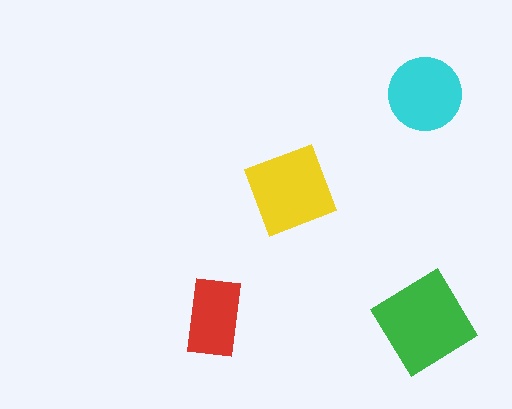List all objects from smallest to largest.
The red rectangle, the cyan circle, the yellow square, the green diamond.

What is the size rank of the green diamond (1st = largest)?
1st.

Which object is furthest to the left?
The red rectangle is leftmost.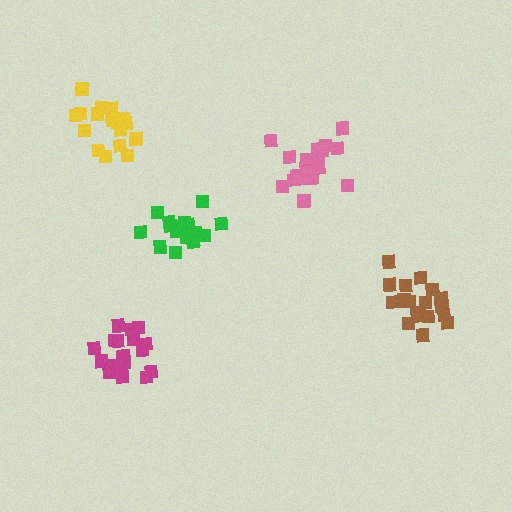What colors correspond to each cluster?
The clusters are colored: pink, brown, yellow, green, magenta.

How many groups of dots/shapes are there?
There are 5 groups.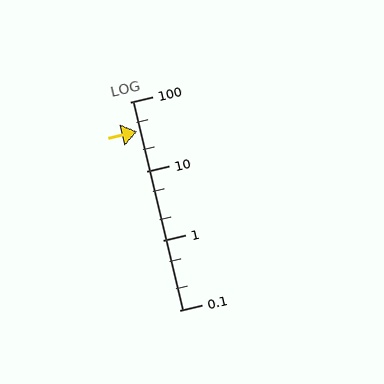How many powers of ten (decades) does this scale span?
The scale spans 3 decades, from 0.1 to 100.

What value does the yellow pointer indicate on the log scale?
The pointer indicates approximately 37.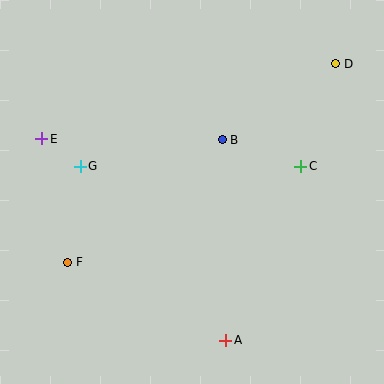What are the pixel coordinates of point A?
Point A is at (226, 340).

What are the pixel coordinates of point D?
Point D is at (336, 64).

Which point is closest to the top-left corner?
Point E is closest to the top-left corner.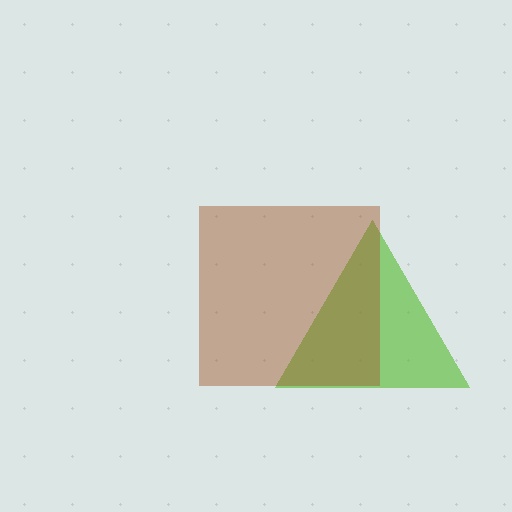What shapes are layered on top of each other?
The layered shapes are: a lime triangle, a brown square.